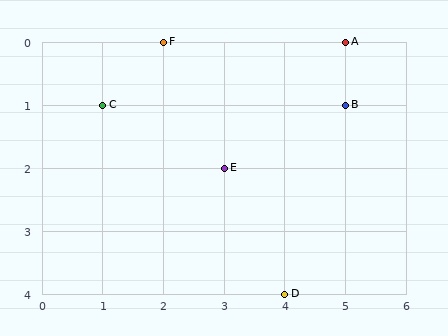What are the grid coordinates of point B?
Point B is at grid coordinates (5, 1).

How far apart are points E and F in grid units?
Points E and F are 1 column and 2 rows apart (about 2.2 grid units diagonally).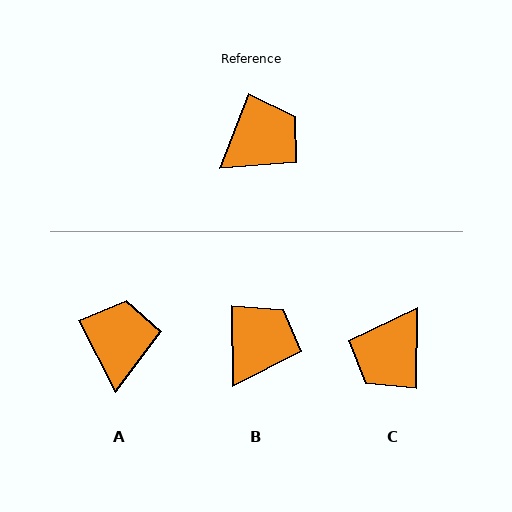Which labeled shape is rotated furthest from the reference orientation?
C, about 160 degrees away.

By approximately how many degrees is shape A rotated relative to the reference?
Approximately 48 degrees counter-clockwise.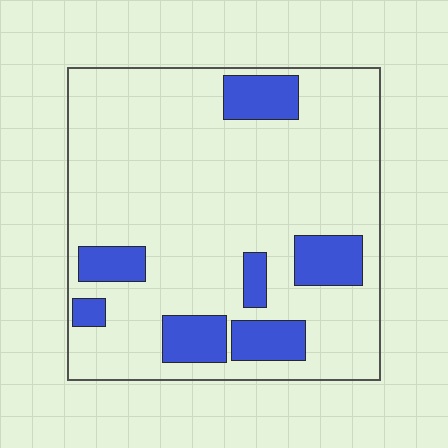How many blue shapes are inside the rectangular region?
7.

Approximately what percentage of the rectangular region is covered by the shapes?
Approximately 20%.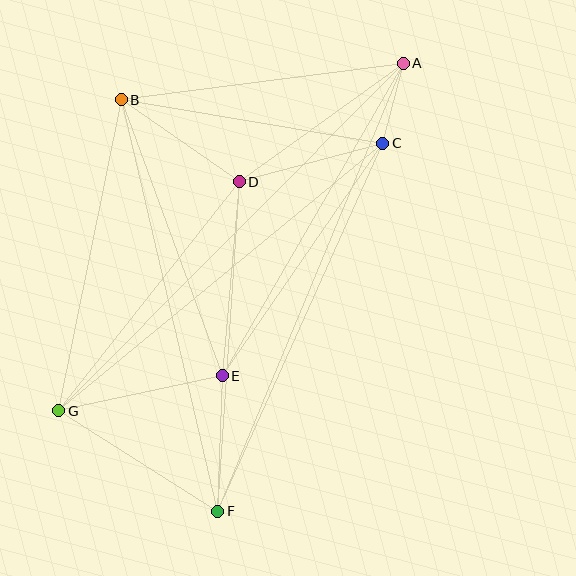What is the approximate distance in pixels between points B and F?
The distance between B and F is approximately 423 pixels.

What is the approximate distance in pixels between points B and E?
The distance between B and E is approximately 294 pixels.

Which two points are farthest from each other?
Points A and G are farthest from each other.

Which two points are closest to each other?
Points A and C are closest to each other.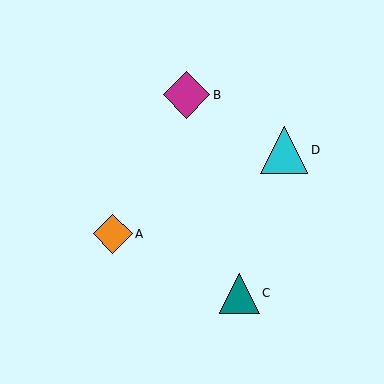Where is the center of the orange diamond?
The center of the orange diamond is at (113, 234).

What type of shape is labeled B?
Shape B is a magenta diamond.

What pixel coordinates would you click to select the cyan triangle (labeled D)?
Click at (284, 150) to select the cyan triangle D.